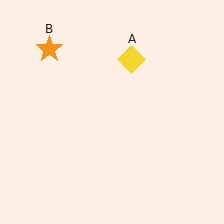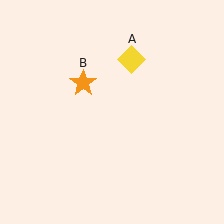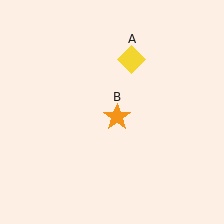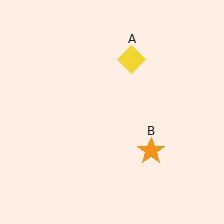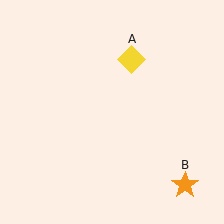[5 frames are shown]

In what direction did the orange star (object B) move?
The orange star (object B) moved down and to the right.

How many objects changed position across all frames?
1 object changed position: orange star (object B).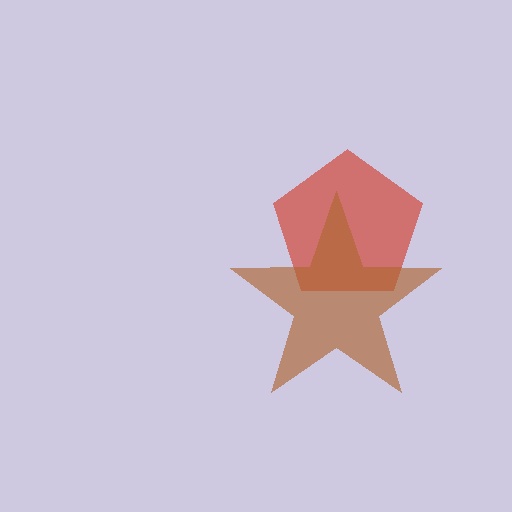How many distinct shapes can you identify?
There are 2 distinct shapes: a red pentagon, a brown star.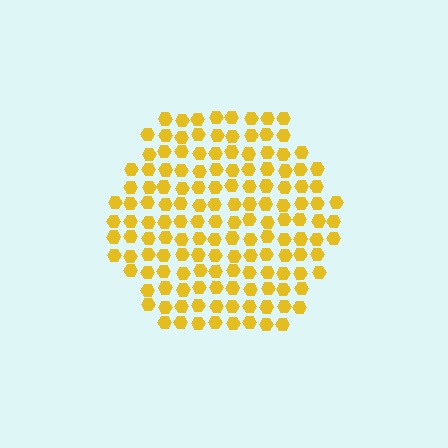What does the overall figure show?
The overall figure shows a hexagon.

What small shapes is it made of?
It is made of small hexagons.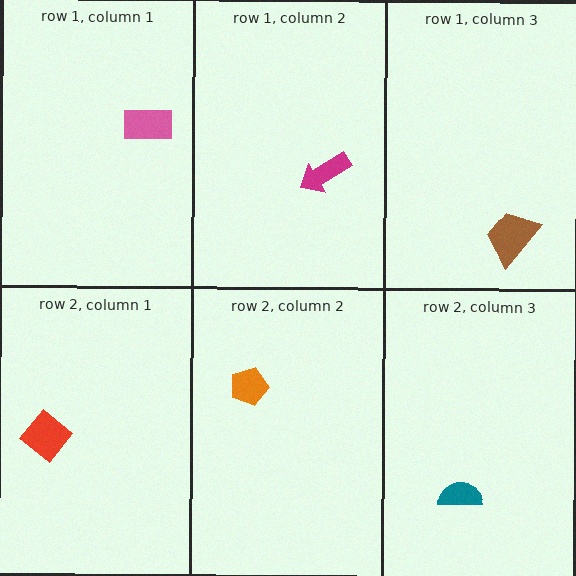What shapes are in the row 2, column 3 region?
The teal semicircle.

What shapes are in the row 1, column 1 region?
The pink rectangle.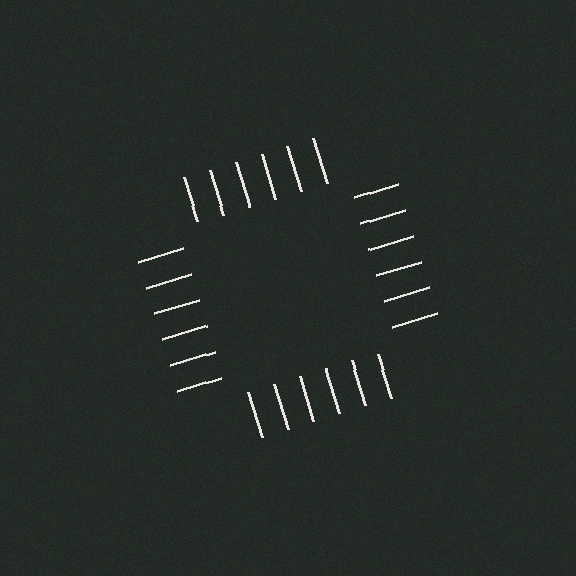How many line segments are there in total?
24 — 6 along each of the 4 edges.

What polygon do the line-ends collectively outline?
An illusory square — the line segments terminate on its edges but no continuous stroke is drawn.